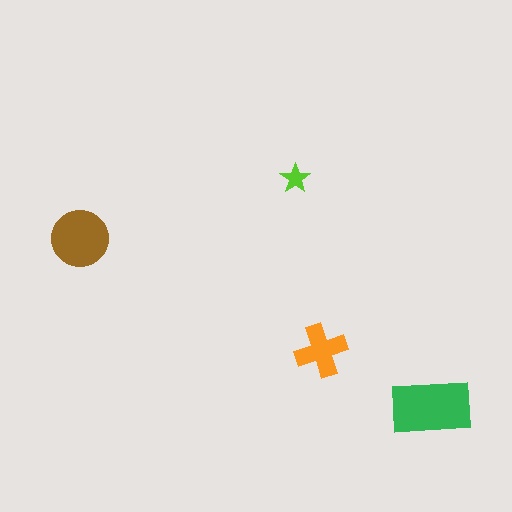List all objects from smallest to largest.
The lime star, the orange cross, the brown circle, the green rectangle.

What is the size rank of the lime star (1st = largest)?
4th.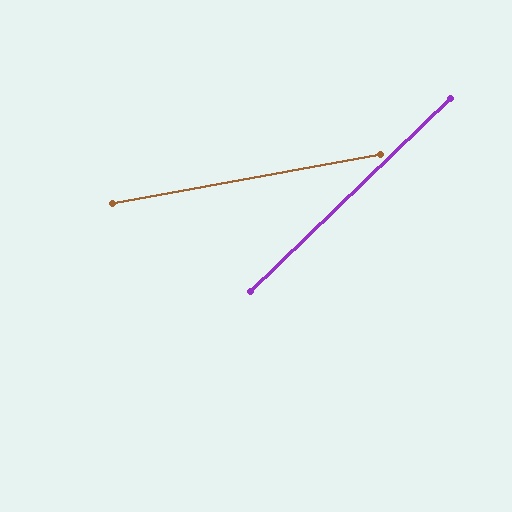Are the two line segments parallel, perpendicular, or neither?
Neither parallel nor perpendicular — they differ by about 34°.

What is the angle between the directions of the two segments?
Approximately 34 degrees.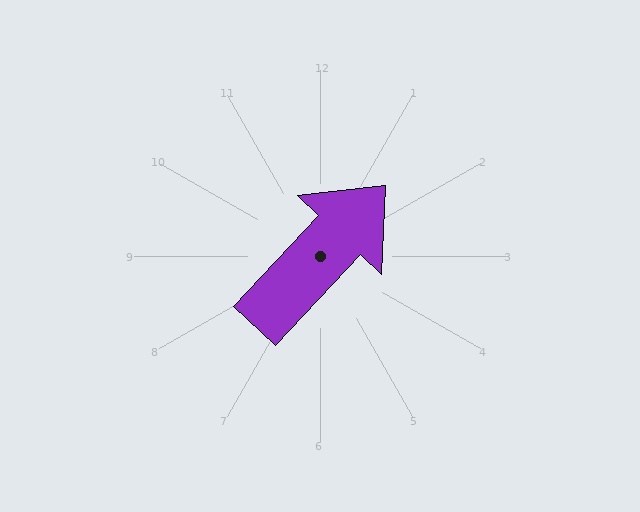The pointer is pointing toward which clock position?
Roughly 1 o'clock.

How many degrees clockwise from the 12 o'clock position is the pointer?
Approximately 43 degrees.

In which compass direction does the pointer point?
Northeast.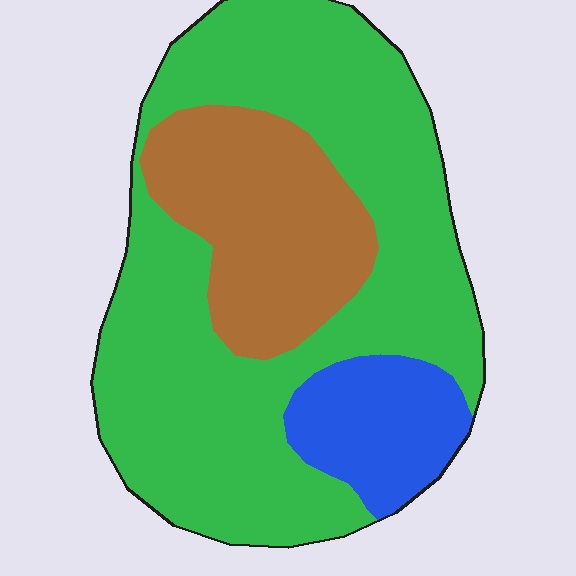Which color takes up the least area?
Blue, at roughly 15%.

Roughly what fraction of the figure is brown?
Brown covers about 25% of the figure.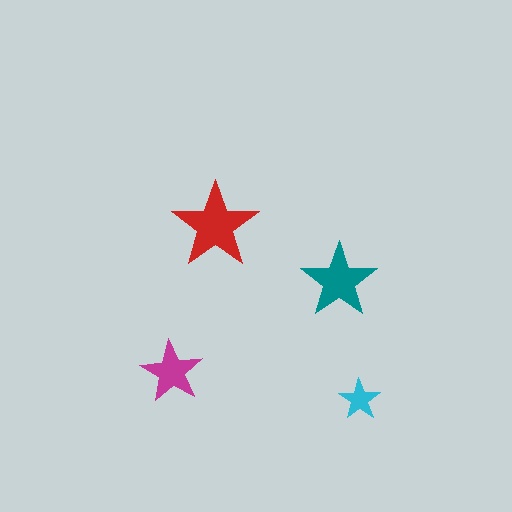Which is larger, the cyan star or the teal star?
The teal one.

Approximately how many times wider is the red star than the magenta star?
About 1.5 times wider.